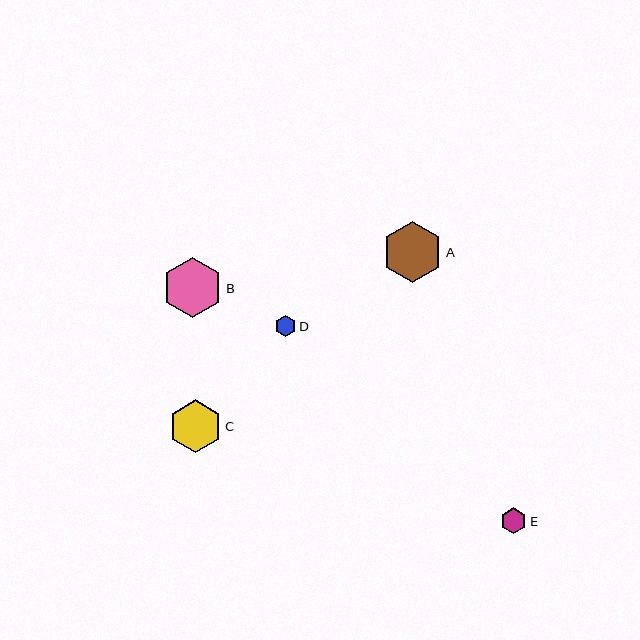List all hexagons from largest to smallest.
From largest to smallest: A, B, C, E, D.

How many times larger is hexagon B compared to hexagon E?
Hexagon B is approximately 2.3 times the size of hexagon E.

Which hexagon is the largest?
Hexagon A is the largest with a size of approximately 61 pixels.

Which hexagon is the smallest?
Hexagon D is the smallest with a size of approximately 21 pixels.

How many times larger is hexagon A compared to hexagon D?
Hexagon A is approximately 2.9 times the size of hexagon D.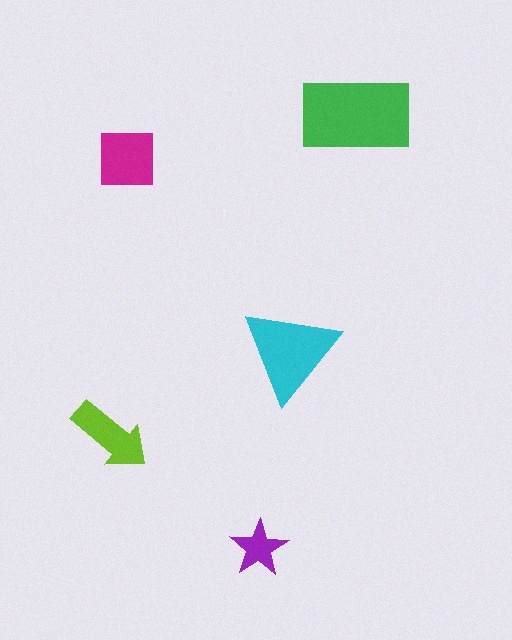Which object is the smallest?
The purple star.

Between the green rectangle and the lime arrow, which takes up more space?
The green rectangle.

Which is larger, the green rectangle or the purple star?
The green rectangle.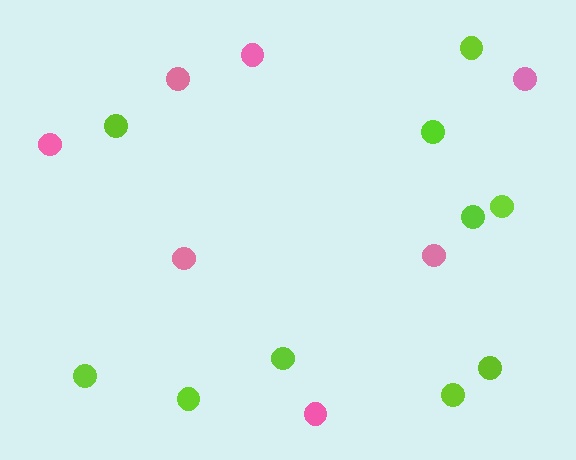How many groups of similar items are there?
There are 2 groups: one group of pink circles (7) and one group of lime circles (10).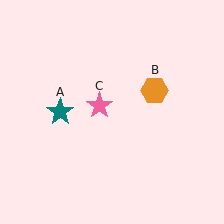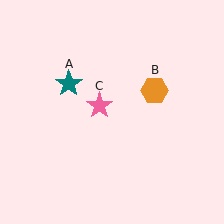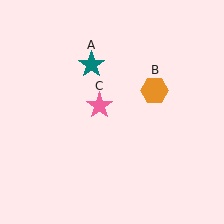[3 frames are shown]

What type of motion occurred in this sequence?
The teal star (object A) rotated clockwise around the center of the scene.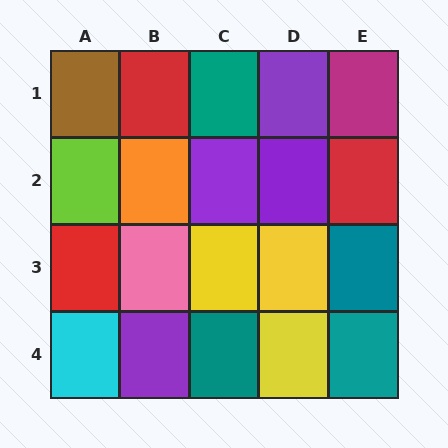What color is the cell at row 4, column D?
Yellow.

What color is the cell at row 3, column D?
Yellow.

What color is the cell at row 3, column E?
Teal.